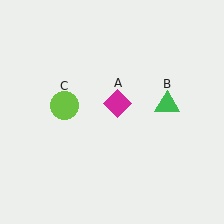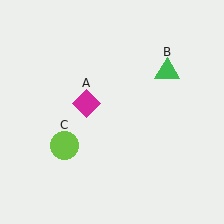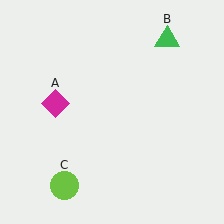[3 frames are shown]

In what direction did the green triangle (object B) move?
The green triangle (object B) moved up.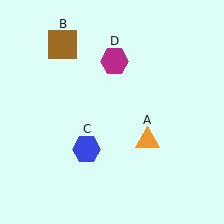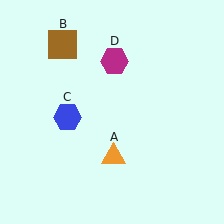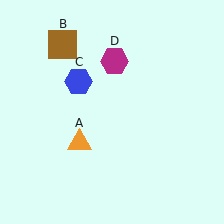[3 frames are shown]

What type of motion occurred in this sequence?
The orange triangle (object A), blue hexagon (object C) rotated clockwise around the center of the scene.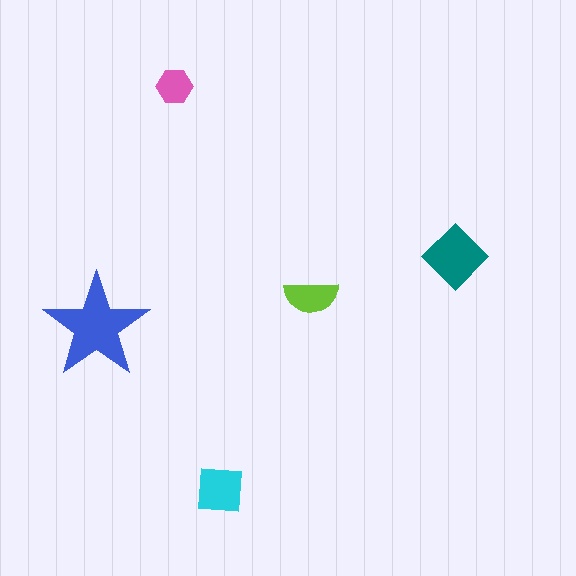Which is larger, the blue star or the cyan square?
The blue star.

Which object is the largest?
The blue star.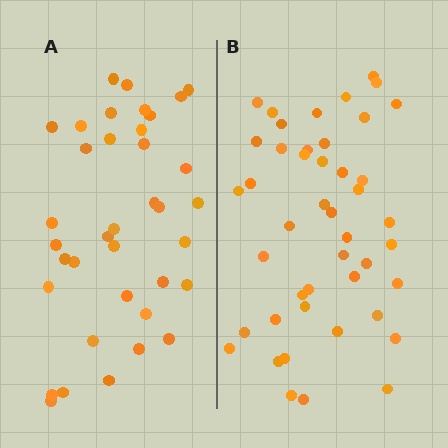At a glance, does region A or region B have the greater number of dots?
Region B (the right region) has more dots.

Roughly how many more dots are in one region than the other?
Region B has roughly 8 or so more dots than region A.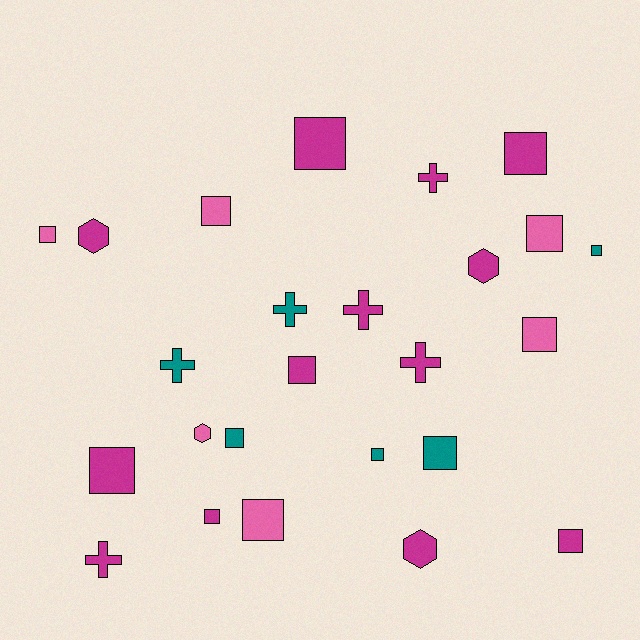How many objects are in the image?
There are 25 objects.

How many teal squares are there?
There are 4 teal squares.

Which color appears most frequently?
Magenta, with 13 objects.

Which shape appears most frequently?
Square, with 15 objects.